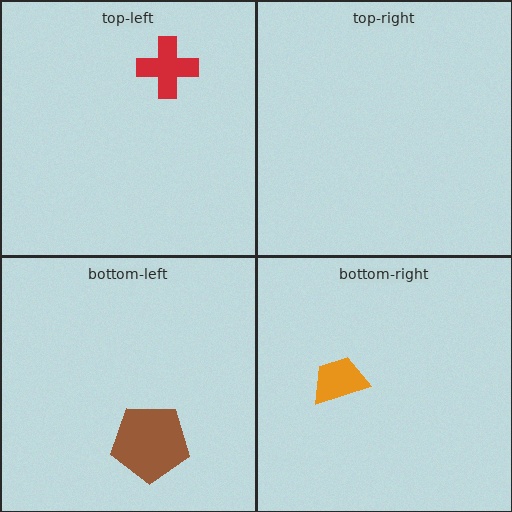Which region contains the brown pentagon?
The bottom-left region.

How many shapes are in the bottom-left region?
1.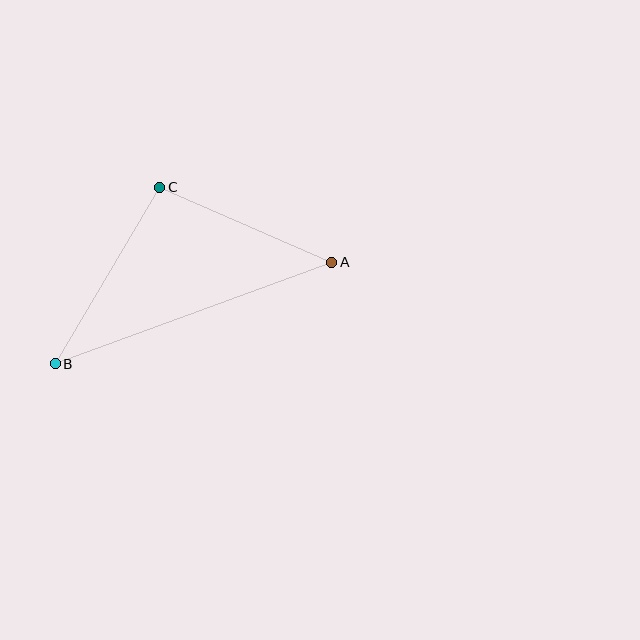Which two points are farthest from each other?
Points A and B are farthest from each other.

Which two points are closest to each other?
Points A and C are closest to each other.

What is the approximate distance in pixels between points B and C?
The distance between B and C is approximately 205 pixels.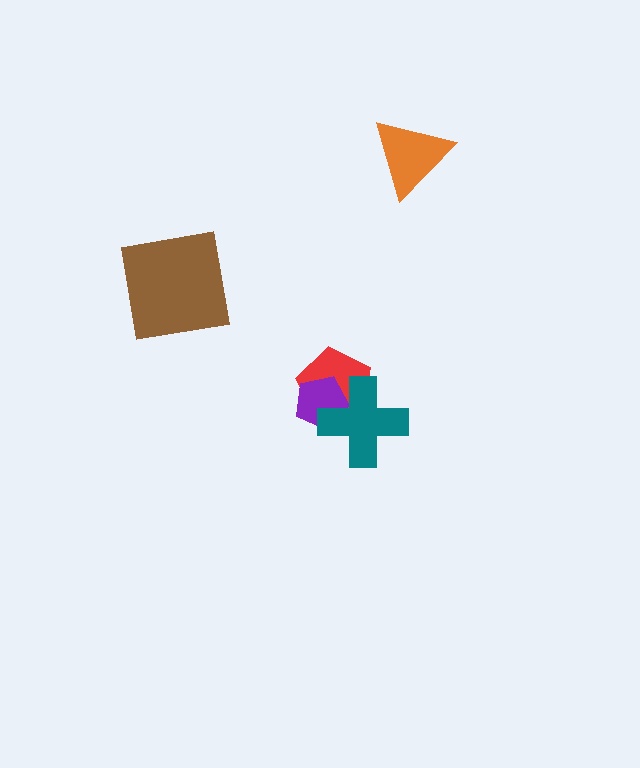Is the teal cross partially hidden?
No, no other shape covers it.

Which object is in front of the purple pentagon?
The teal cross is in front of the purple pentagon.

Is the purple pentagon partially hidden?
Yes, it is partially covered by another shape.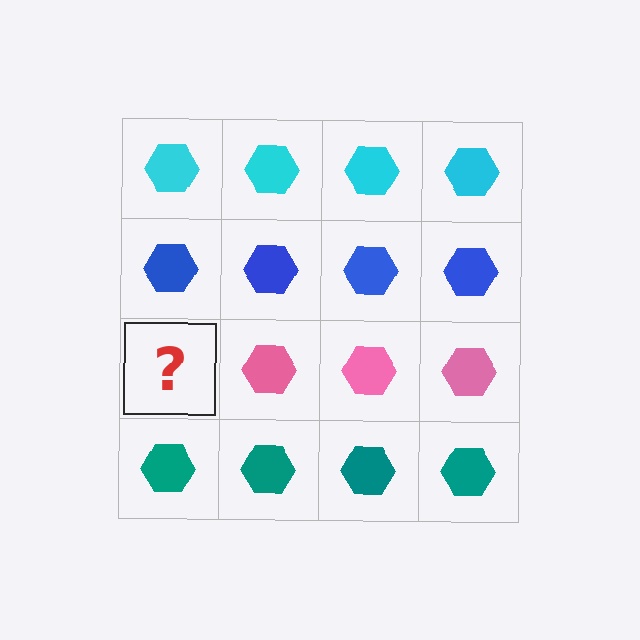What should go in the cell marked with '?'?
The missing cell should contain a pink hexagon.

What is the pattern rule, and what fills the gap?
The rule is that each row has a consistent color. The gap should be filled with a pink hexagon.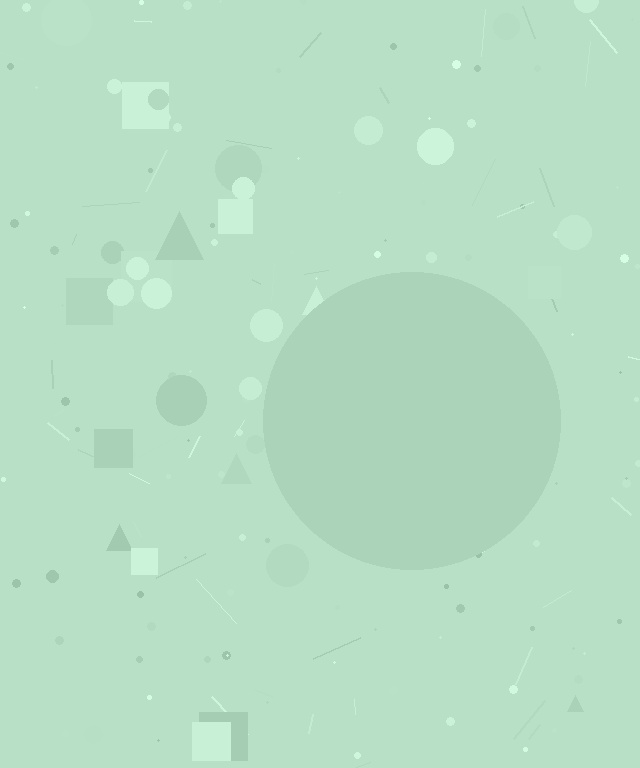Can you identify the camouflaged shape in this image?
The camouflaged shape is a circle.